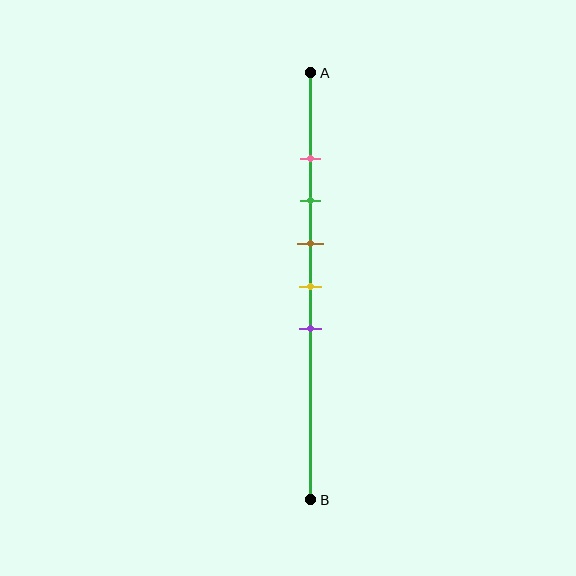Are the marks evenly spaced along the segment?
Yes, the marks are approximately evenly spaced.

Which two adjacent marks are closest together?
The pink and green marks are the closest adjacent pair.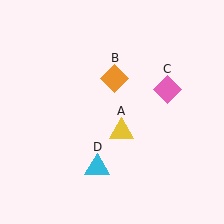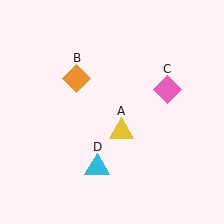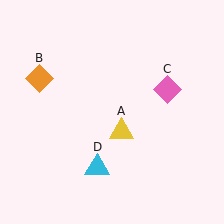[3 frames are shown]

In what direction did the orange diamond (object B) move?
The orange diamond (object B) moved left.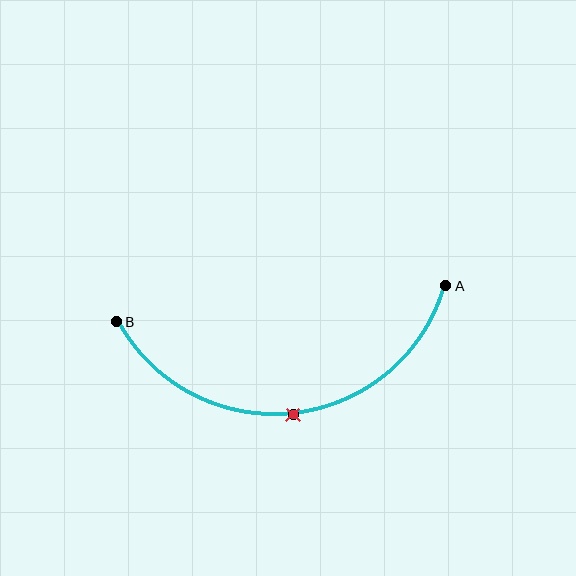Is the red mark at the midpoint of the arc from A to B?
Yes. The red mark lies on the arc at equal arc-length from both A and B — it is the arc midpoint.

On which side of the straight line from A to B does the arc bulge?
The arc bulges below the straight line connecting A and B.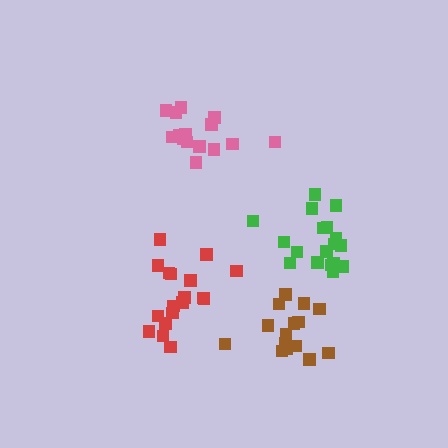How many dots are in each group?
Group 1: 18 dots, Group 2: 15 dots, Group 3: 18 dots, Group 4: 15 dots (66 total).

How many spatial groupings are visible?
There are 4 spatial groupings.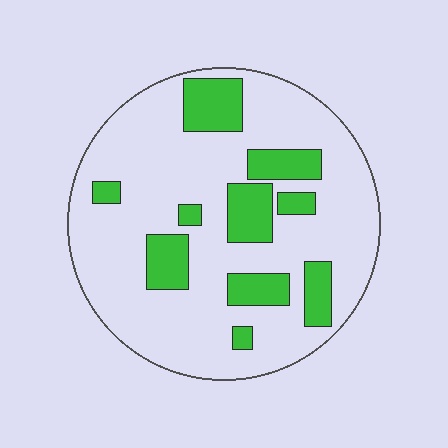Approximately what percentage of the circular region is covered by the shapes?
Approximately 20%.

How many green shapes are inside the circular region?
10.